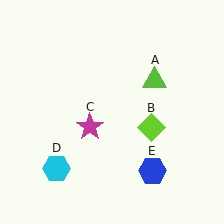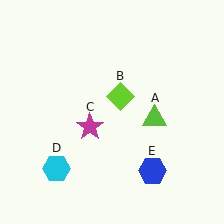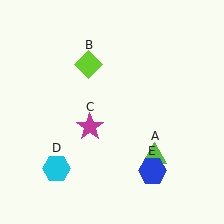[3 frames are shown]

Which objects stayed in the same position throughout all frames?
Magenta star (object C) and cyan hexagon (object D) and blue hexagon (object E) remained stationary.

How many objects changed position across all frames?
2 objects changed position: lime triangle (object A), lime diamond (object B).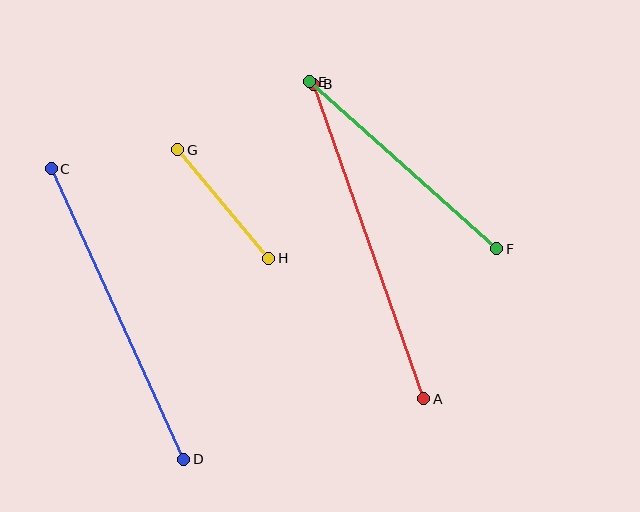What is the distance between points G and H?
The distance is approximately 142 pixels.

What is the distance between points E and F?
The distance is approximately 251 pixels.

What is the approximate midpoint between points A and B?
The midpoint is at approximately (369, 241) pixels.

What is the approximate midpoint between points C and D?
The midpoint is at approximately (117, 314) pixels.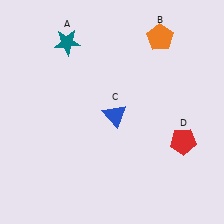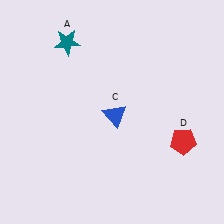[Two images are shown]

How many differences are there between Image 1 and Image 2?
There is 1 difference between the two images.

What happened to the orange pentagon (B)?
The orange pentagon (B) was removed in Image 2. It was in the top-right area of Image 1.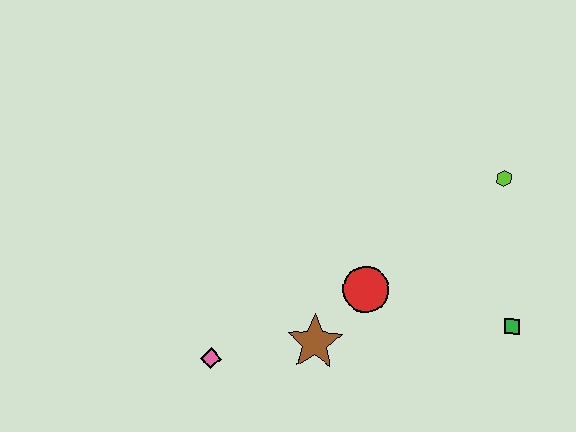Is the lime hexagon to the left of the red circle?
No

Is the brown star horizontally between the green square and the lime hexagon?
No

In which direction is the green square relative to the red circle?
The green square is to the right of the red circle.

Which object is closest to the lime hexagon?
The green square is closest to the lime hexagon.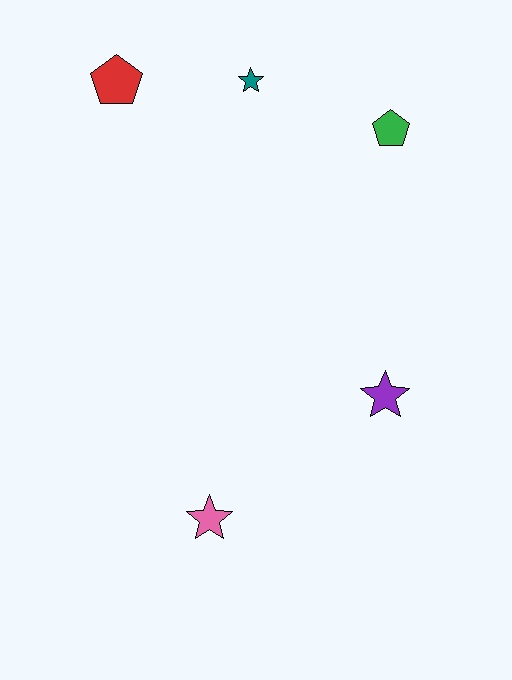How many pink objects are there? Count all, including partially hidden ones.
There is 1 pink object.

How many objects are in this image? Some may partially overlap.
There are 5 objects.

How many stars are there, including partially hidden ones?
There are 3 stars.